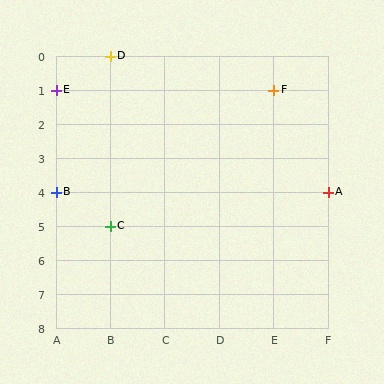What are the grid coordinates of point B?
Point B is at grid coordinates (A, 4).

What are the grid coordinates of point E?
Point E is at grid coordinates (A, 1).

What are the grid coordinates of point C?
Point C is at grid coordinates (B, 5).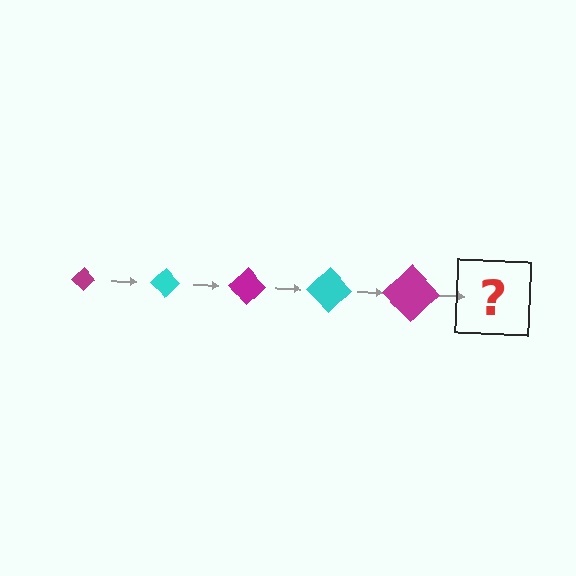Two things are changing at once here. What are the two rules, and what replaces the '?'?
The two rules are that the diamond grows larger each step and the color cycles through magenta and cyan. The '?' should be a cyan diamond, larger than the previous one.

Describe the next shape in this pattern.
It should be a cyan diamond, larger than the previous one.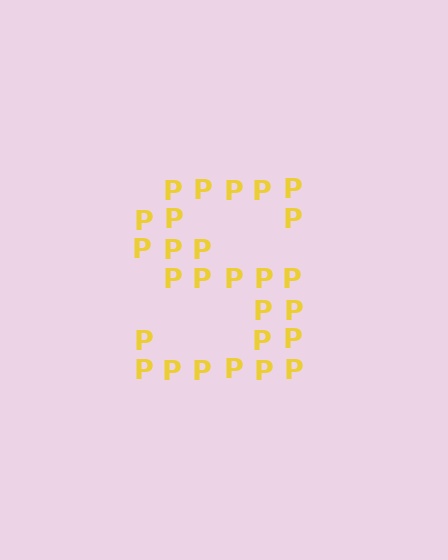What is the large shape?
The large shape is the letter S.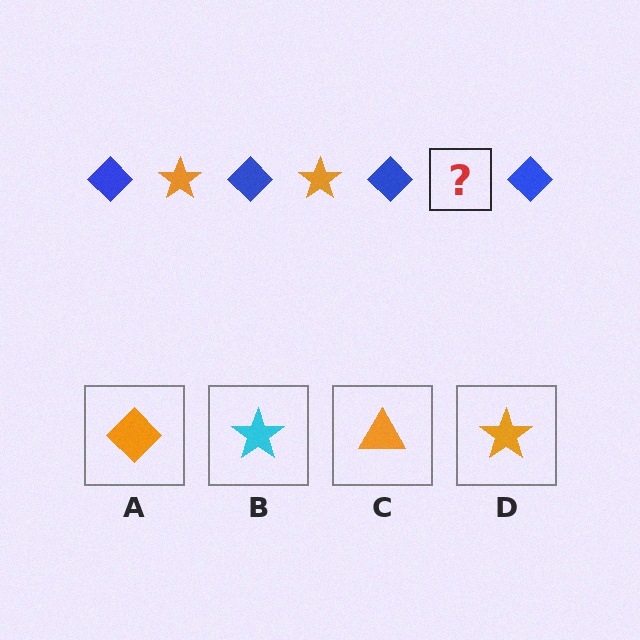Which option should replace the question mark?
Option D.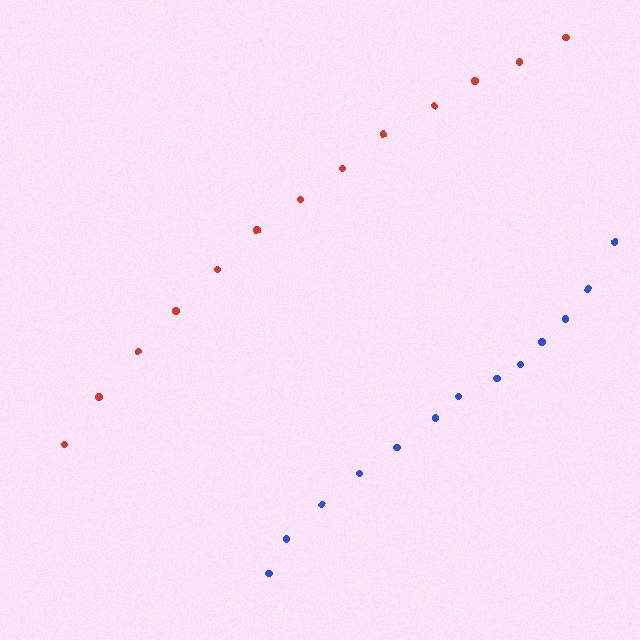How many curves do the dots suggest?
There are 2 distinct paths.